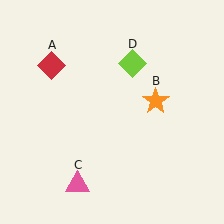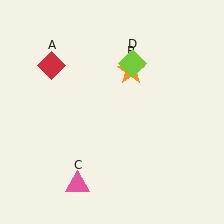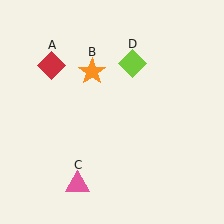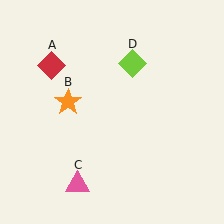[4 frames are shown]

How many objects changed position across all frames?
1 object changed position: orange star (object B).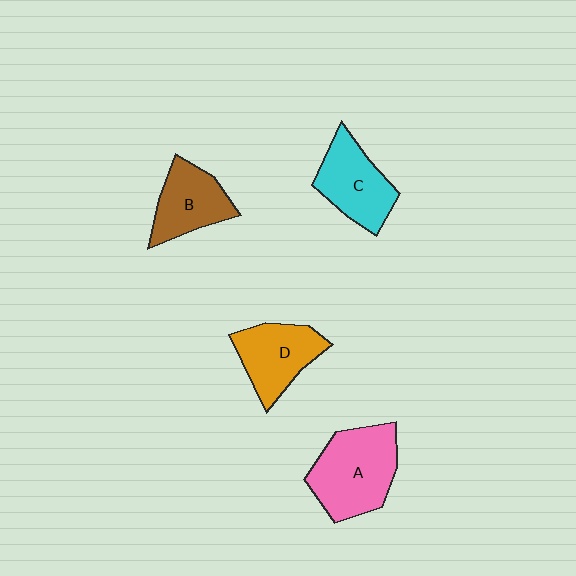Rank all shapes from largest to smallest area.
From largest to smallest: A (pink), C (cyan), D (orange), B (brown).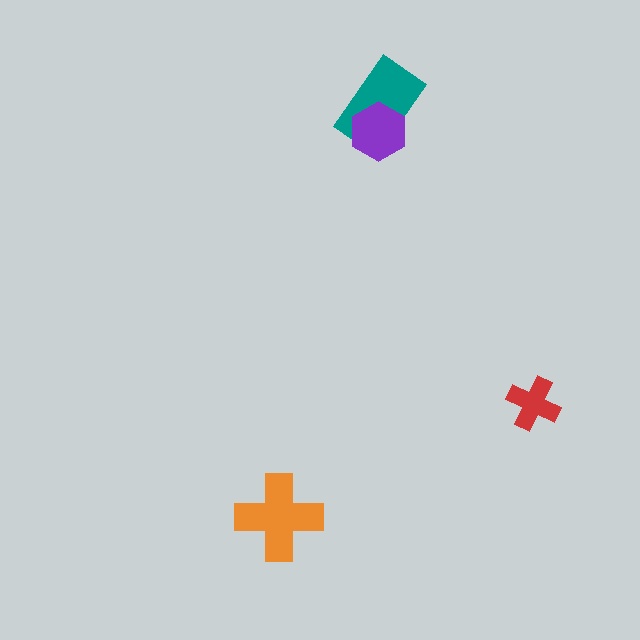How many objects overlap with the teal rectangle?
1 object overlaps with the teal rectangle.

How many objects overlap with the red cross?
0 objects overlap with the red cross.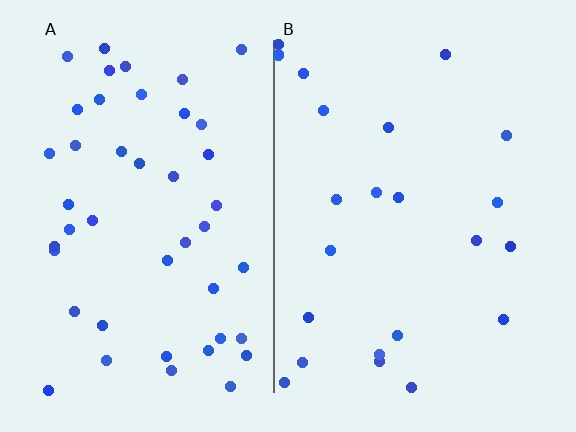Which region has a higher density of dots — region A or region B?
A (the left).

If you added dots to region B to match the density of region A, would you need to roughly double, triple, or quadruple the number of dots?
Approximately double.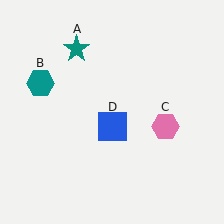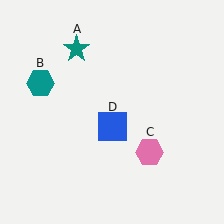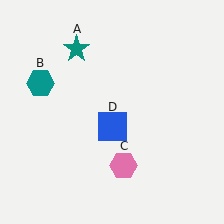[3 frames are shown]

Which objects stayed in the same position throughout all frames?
Teal star (object A) and teal hexagon (object B) and blue square (object D) remained stationary.